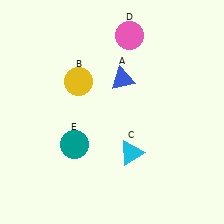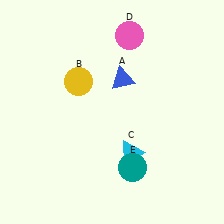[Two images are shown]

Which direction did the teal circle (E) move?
The teal circle (E) moved right.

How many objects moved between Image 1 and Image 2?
1 object moved between the two images.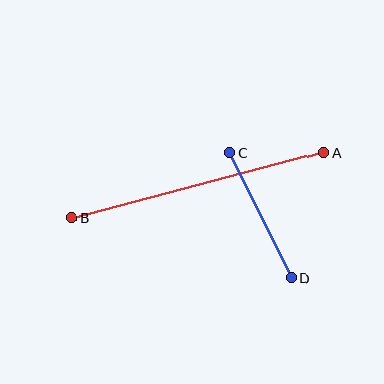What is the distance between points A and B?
The distance is approximately 260 pixels.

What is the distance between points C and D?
The distance is approximately 139 pixels.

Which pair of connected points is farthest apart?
Points A and B are farthest apart.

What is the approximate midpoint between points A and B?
The midpoint is at approximately (198, 185) pixels.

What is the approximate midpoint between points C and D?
The midpoint is at approximately (260, 216) pixels.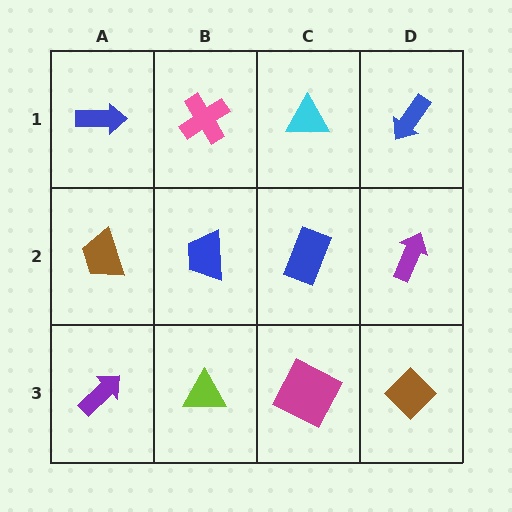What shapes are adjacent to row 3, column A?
A brown trapezoid (row 2, column A), a lime triangle (row 3, column B).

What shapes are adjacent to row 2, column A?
A blue arrow (row 1, column A), a purple arrow (row 3, column A), a blue trapezoid (row 2, column B).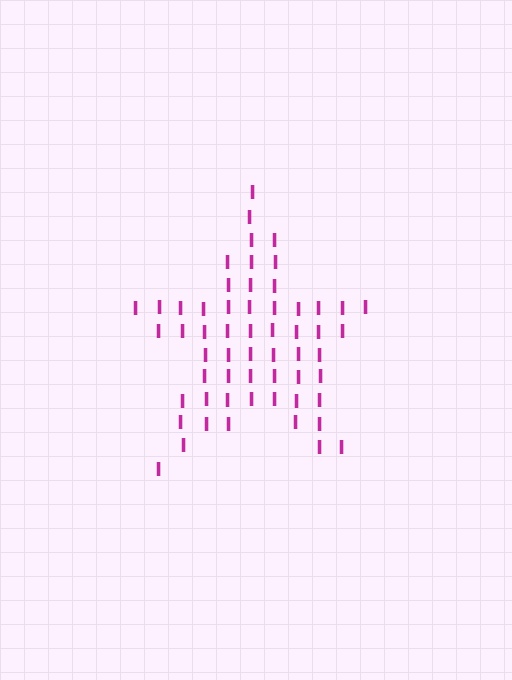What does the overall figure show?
The overall figure shows a star.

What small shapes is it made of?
It is made of small letter I's.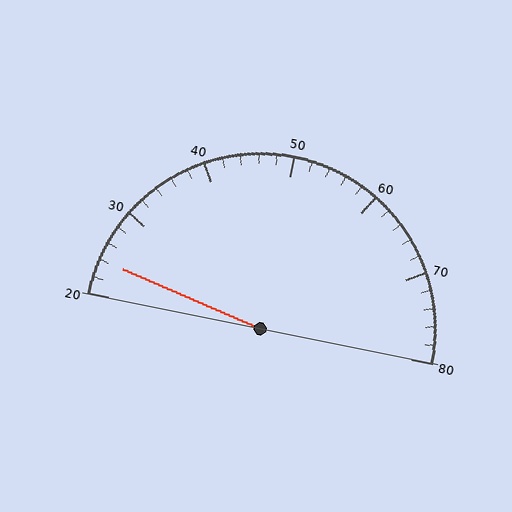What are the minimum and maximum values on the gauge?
The gauge ranges from 20 to 80.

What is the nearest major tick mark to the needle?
The nearest major tick mark is 20.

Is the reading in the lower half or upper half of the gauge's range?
The reading is in the lower half of the range (20 to 80).